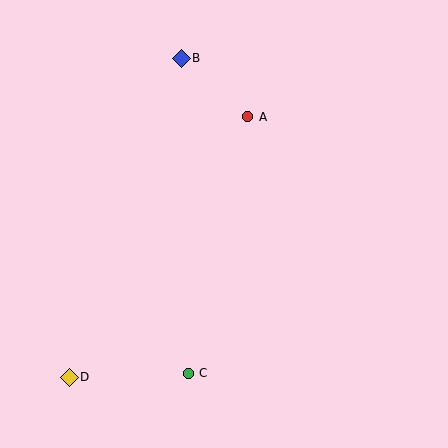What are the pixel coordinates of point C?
Point C is at (188, 373).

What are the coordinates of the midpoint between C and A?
The midpoint between C and A is at (218, 245).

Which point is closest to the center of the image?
Point A at (248, 117) is closest to the center.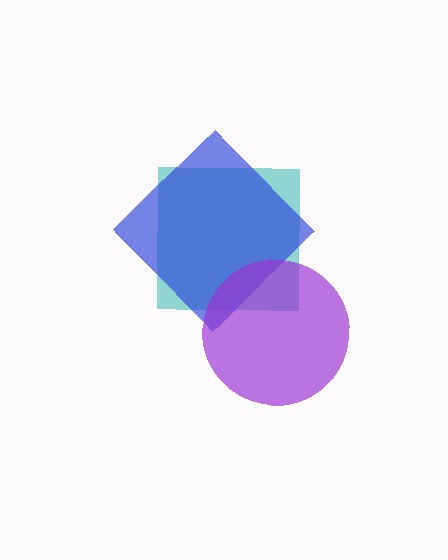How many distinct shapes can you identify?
There are 3 distinct shapes: a teal square, a blue diamond, a purple circle.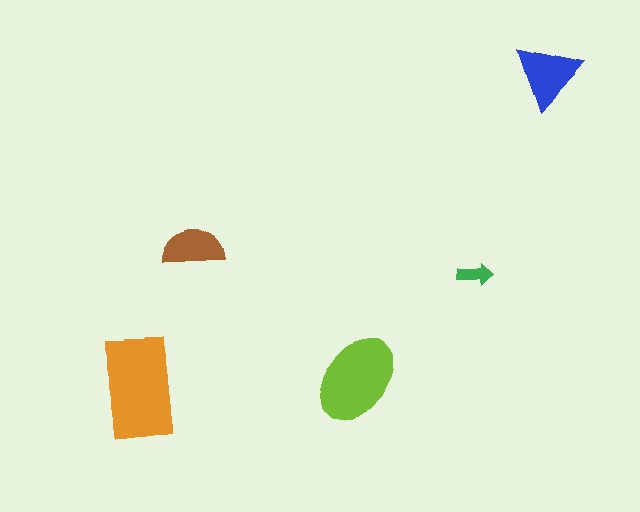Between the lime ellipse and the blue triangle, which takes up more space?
The lime ellipse.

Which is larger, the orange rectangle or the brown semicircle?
The orange rectangle.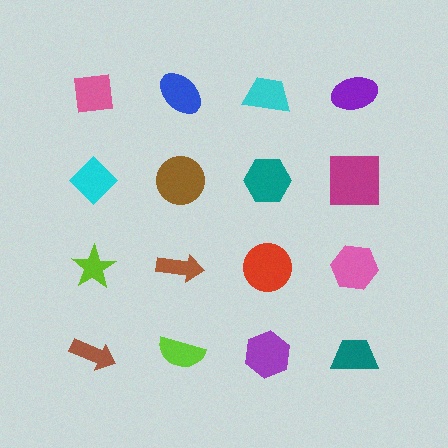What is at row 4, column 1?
A brown arrow.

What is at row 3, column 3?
A red circle.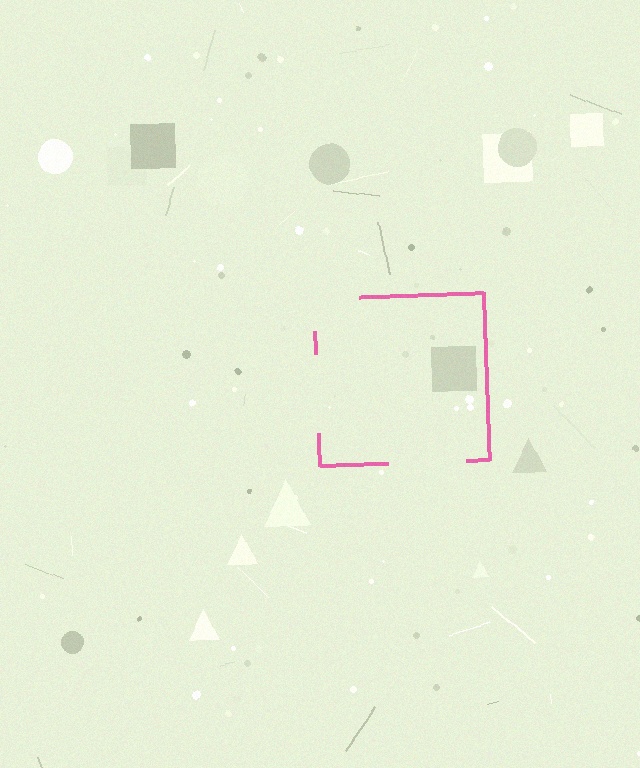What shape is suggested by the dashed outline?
The dashed outline suggests a square.